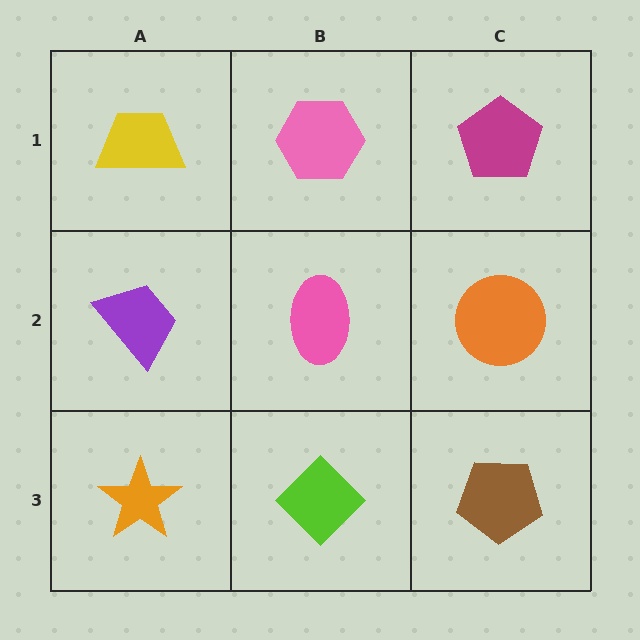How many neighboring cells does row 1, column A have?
2.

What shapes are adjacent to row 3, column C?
An orange circle (row 2, column C), a lime diamond (row 3, column B).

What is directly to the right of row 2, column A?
A pink ellipse.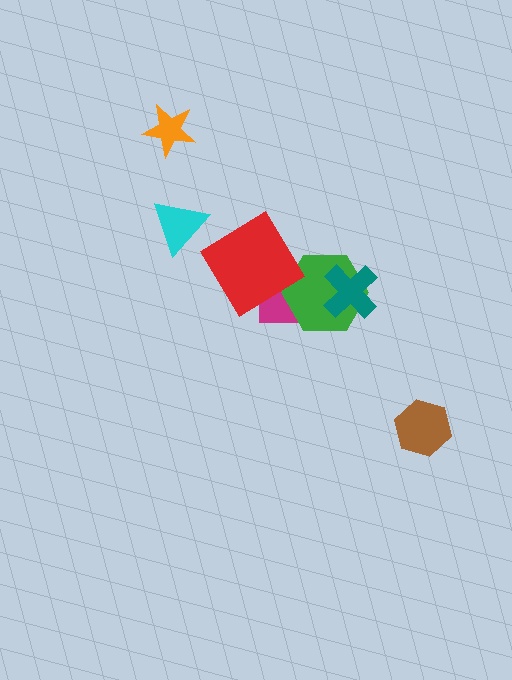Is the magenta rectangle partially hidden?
Yes, it is partially covered by another shape.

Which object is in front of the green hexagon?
The teal cross is in front of the green hexagon.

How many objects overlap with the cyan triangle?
0 objects overlap with the cyan triangle.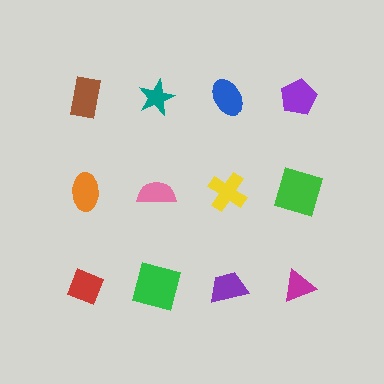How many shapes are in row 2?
4 shapes.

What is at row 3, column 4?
A magenta triangle.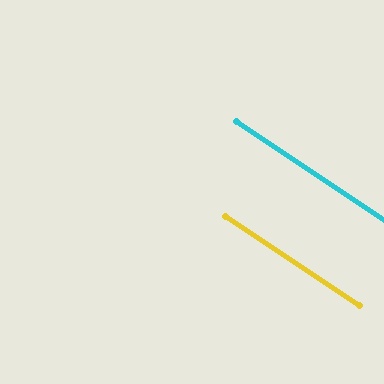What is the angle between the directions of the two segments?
Approximately 0 degrees.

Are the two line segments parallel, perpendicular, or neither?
Parallel — their directions differ by only 0.2°.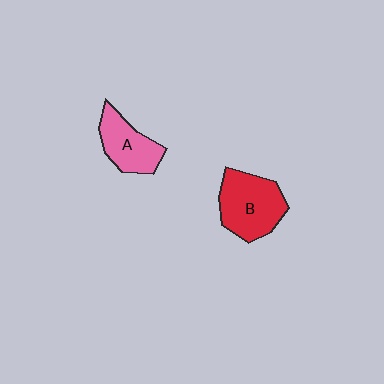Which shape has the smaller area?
Shape A (pink).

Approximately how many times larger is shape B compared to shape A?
Approximately 1.4 times.